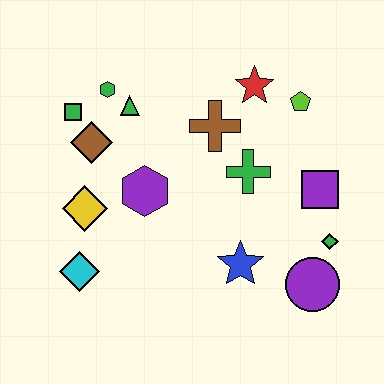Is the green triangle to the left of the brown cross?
Yes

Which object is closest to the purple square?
The green diamond is closest to the purple square.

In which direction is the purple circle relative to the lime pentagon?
The purple circle is below the lime pentagon.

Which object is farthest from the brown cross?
The cyan diamond is farthest from the brown cross.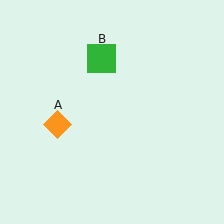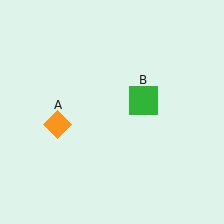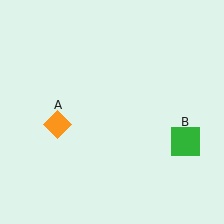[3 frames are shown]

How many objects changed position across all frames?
1 object changed position: green square (object B).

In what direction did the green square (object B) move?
The green square (object B) moved down and to the right.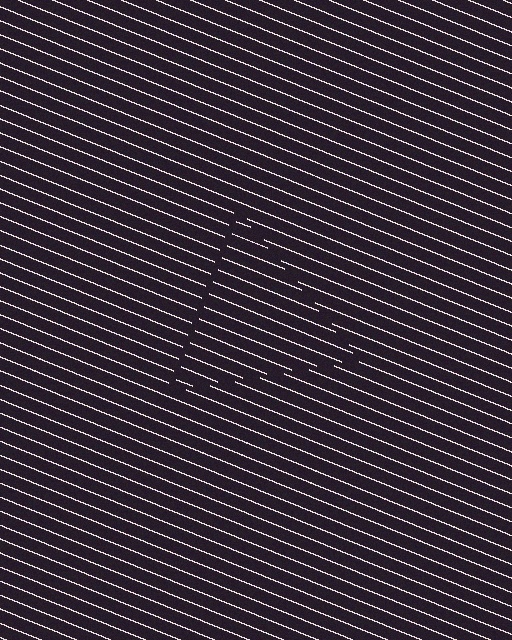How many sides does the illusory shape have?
3 sides — the line-ends trace a triangle.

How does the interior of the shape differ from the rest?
The interior of the shape contains the same grating, shifted by half a period — the contour is defined by the phase discontinuity where line-ends from the inner and outer gratings abut.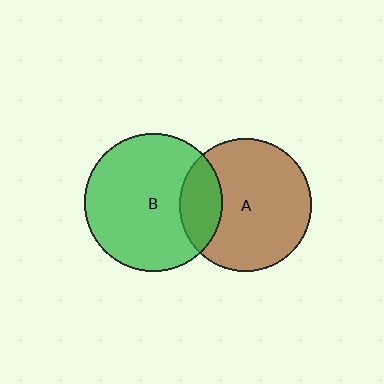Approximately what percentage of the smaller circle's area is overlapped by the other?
Approximately 20%.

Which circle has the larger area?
Circle B (green).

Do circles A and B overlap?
Yes.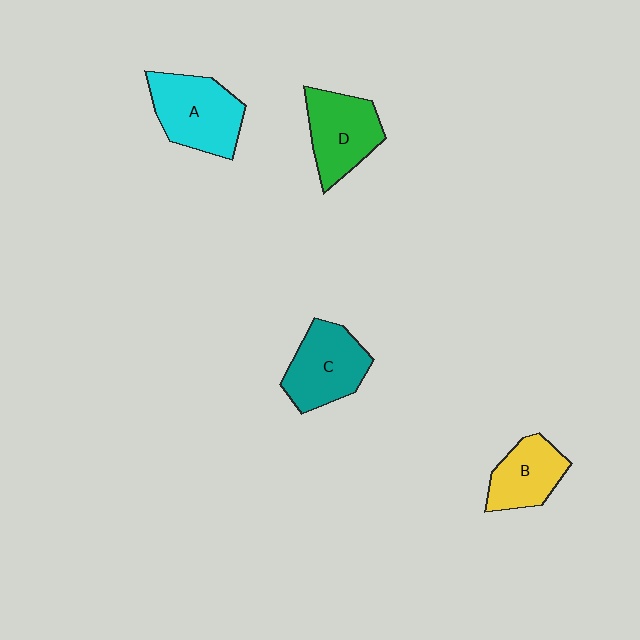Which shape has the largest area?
Shape A (cyan).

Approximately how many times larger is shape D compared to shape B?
Approximately 1.2 times.